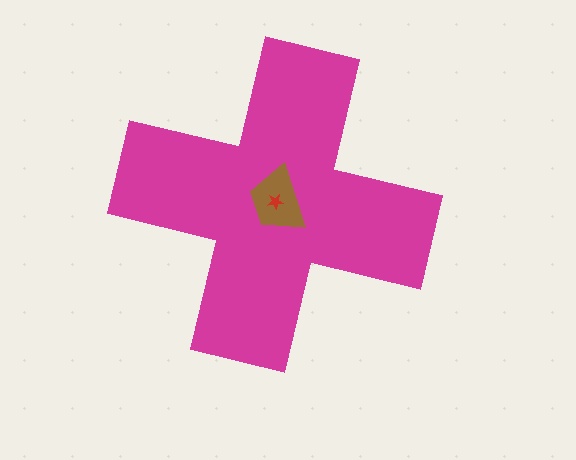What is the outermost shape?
The magenta cross.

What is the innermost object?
The red star.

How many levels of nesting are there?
3.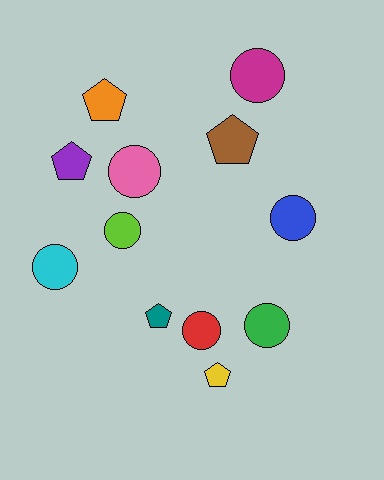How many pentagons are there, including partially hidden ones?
There are 5 pentagons.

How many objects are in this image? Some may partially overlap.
There are 12 objects.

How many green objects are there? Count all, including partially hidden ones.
There is 1 green object.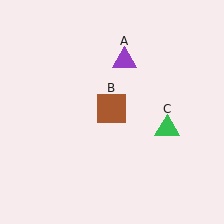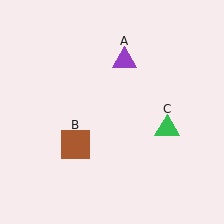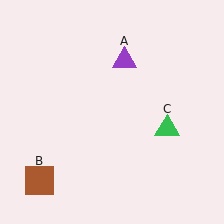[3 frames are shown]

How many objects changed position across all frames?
1 object changed position: brown square (object B).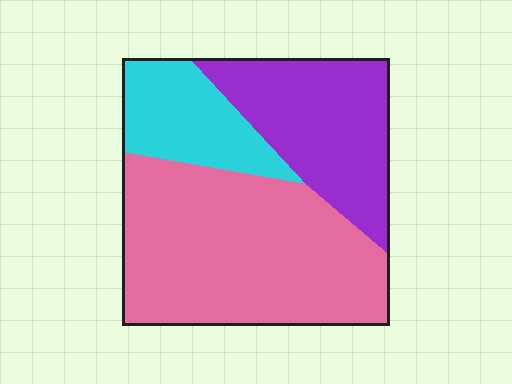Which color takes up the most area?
Pink, at roughly 55%.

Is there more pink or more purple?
Pink.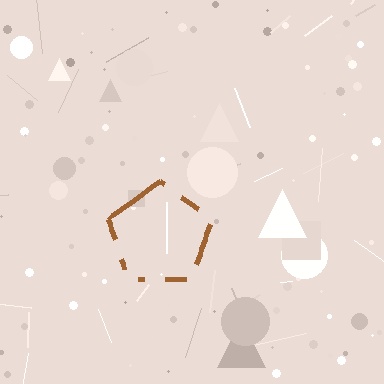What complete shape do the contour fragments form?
The contour fragments form a pentagon.